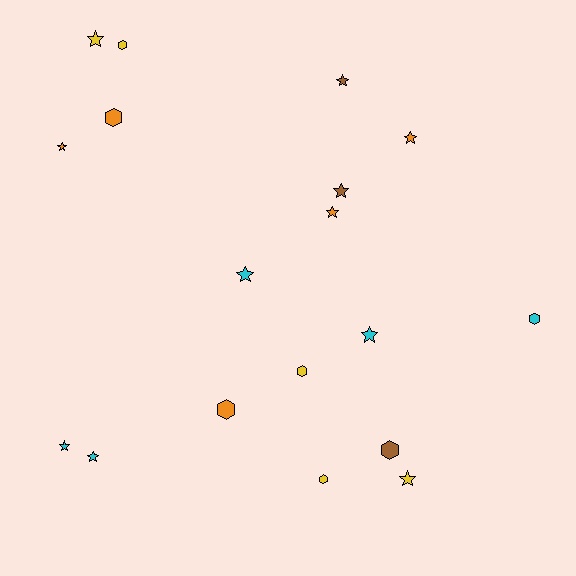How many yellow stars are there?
There are 2 yellow stars.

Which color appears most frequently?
Cyan, with 5 objects.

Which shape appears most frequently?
Star, with 11 objects.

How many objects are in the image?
There are 18 objects.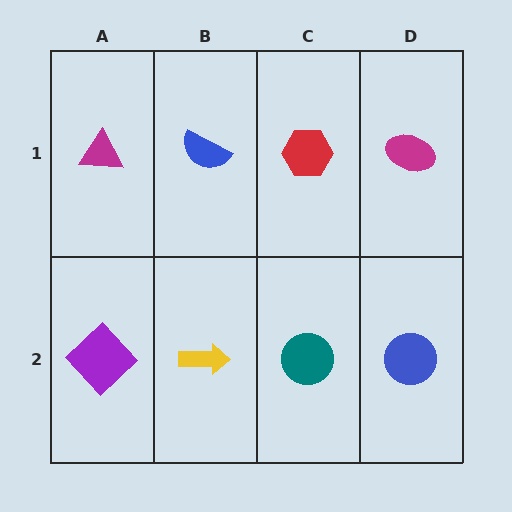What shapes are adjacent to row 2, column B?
A blue semicircle (row 1, column B), a purple diamond (row 2, column A), a teal circle (row 2, column C).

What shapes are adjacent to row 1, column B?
A yellow arrow (row 2, column B), a magenta triangle (row 1, column A), a red hexagon (row 1, column C).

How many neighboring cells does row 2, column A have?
2.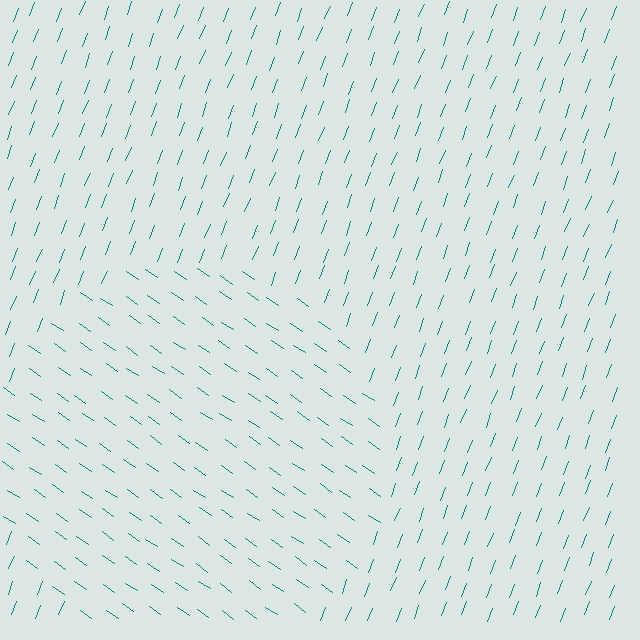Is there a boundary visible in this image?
Yes, there is a texture boundary formed by a change in line orientation.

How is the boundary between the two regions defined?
The boundary is defined purely by a change in line orientation (approximately 76 degrees difference). All lines are the same color and thickness.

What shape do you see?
I see a circle.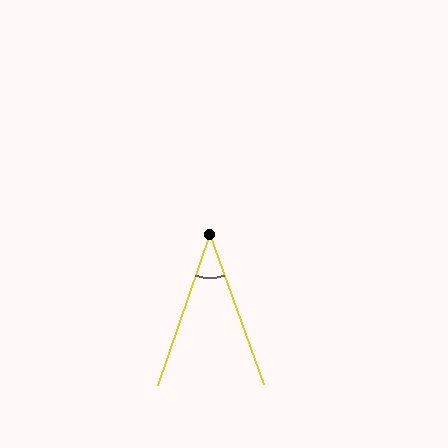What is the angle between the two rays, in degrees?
Approximately 39 degrees.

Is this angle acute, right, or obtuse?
It is acute.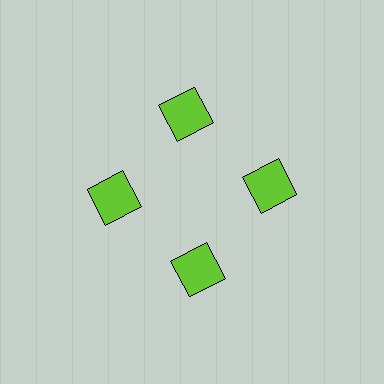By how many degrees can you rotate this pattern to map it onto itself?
The pattern maps onto itself every 90 degrees of rotation.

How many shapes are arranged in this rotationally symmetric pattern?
There are 4 shapes, arranged in 4 groups of 1.